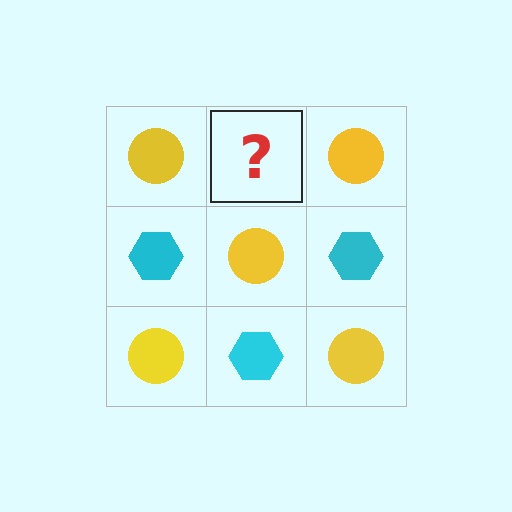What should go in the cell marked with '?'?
The missing cell should contain a cyan hexagon.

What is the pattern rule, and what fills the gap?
The rule is that it alternates yellow circle and cyan hexagon in a checkerboard pattern. The gap should be filled with a cyan hexagon.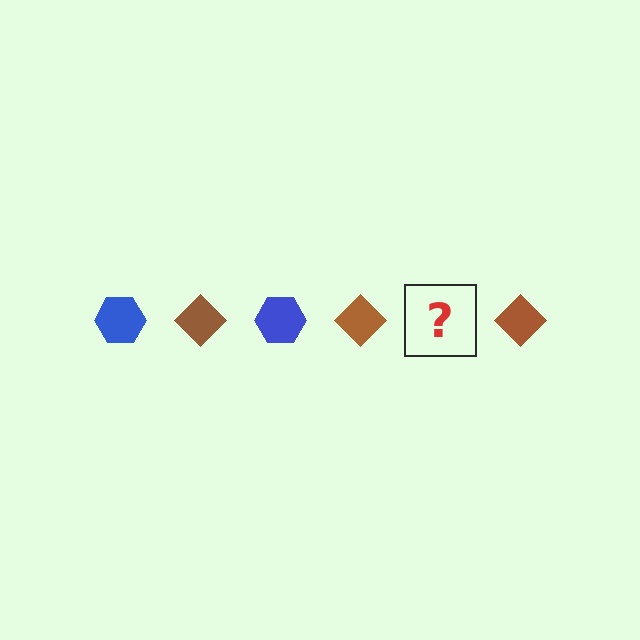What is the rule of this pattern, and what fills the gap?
The rule is that the pattern alternates between blue hexagon and brown diamond. The gap should be filled with a blue hexagon.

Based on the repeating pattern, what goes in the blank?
The blank should be a blue hexagon.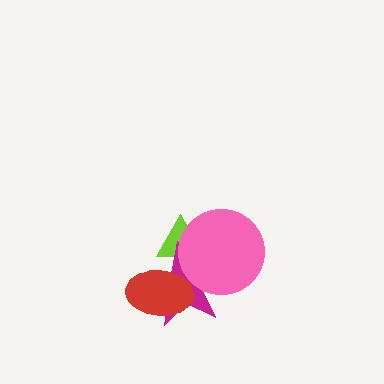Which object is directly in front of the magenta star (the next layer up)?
The pink circle is directly in front of the magenta star.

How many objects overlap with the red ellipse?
2 objects overlap with the red ellipse.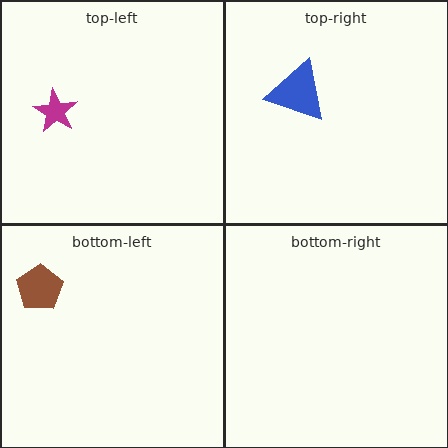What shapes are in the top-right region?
The blue triangle.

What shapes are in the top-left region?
The magenta star.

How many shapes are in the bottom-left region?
1.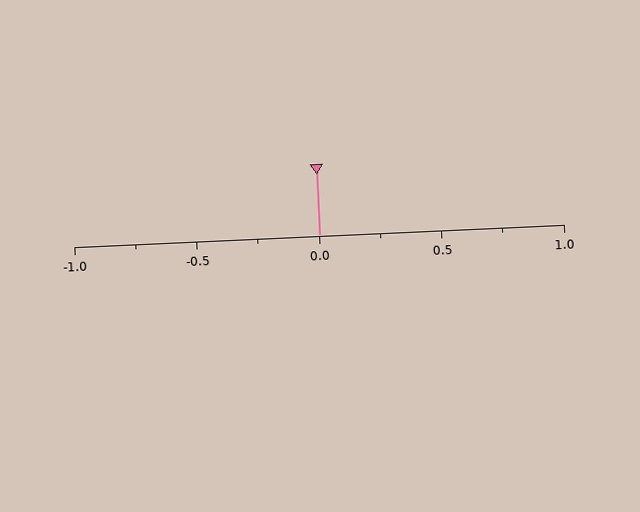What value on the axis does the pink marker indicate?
The marker indicates approximately 0.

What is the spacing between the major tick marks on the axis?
The major ticks are spaced 0.5 apart.